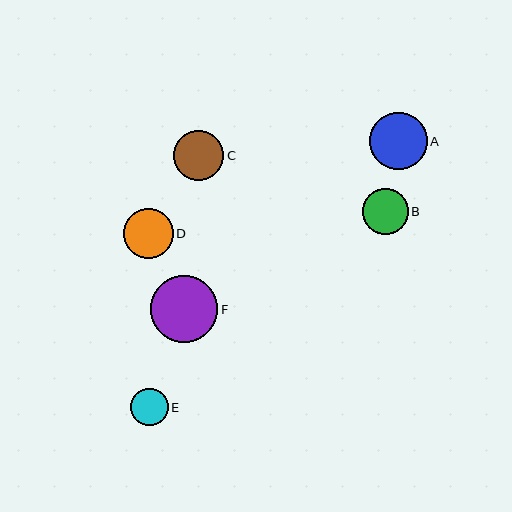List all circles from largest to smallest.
From largest to smallest: F, A, C, D, B, E.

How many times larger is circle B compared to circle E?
Circle B is approximately 1.2 times the size of circle E.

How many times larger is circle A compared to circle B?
Circle A is approximately 1.3 times the size of circle B.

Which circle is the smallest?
Circle E is the smallest with a size of approximately 38 pixels.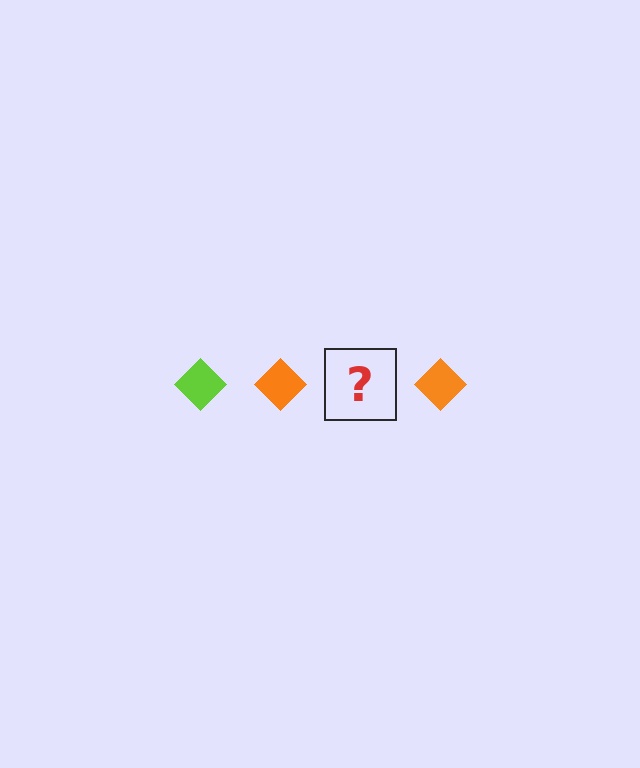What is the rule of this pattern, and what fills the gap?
The rule is that the pattern cycles through lime, orange diamonds. The gap should be filled with a lime diamond.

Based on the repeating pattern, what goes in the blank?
The blank should be a lime diamond.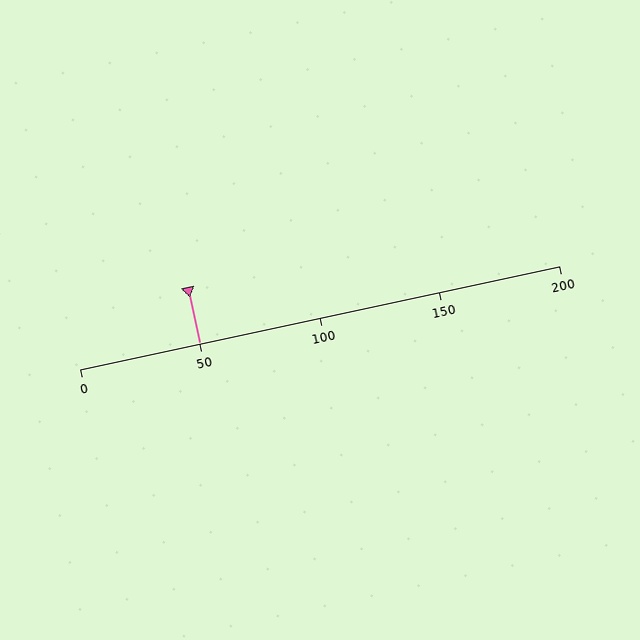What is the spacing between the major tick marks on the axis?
The major ticks are spaced 50 apart.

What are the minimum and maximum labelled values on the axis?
The axis runs from 0 to 200.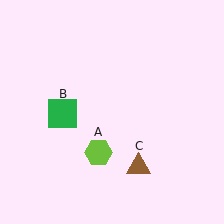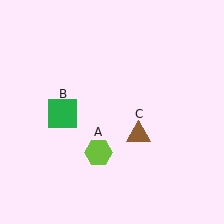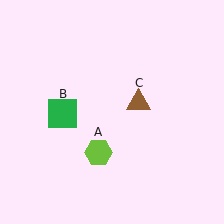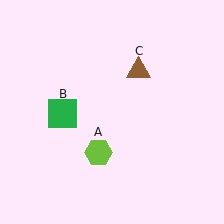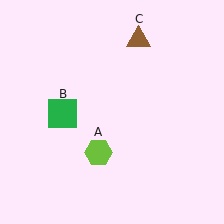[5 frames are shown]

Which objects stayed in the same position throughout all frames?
Lime hexagon (object A) and green square (object B) remained stationary.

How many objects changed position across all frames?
1 object changed position: brown triangle (object C).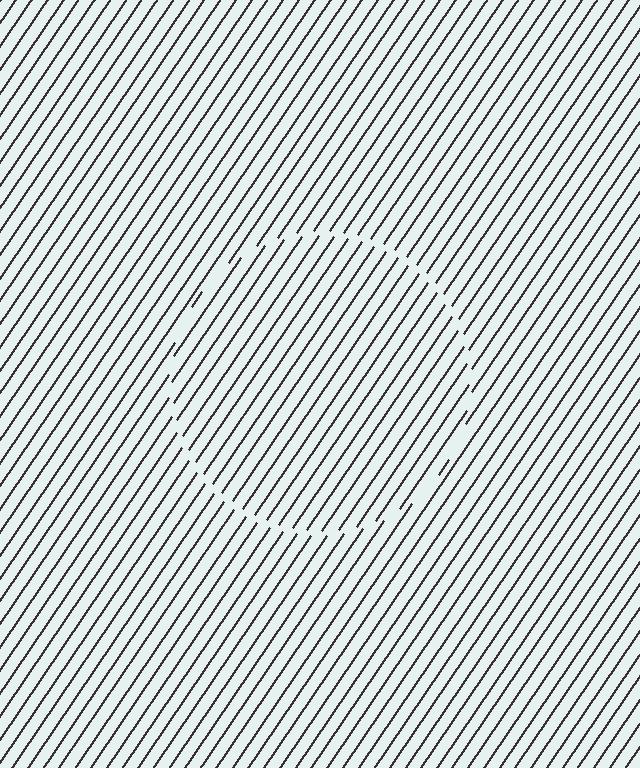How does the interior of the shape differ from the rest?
The interior of the shape contains the same grating, shifted by half a period — the contour is defined by the phase discontinuity where line-ends from the inner and outer gratings abut.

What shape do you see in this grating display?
An illusory circle. The interior of the shape contains the same grating, shifted by half a period — the contour is defined by the phase discontinuity where line-ends from the inner and outer gratings abut.